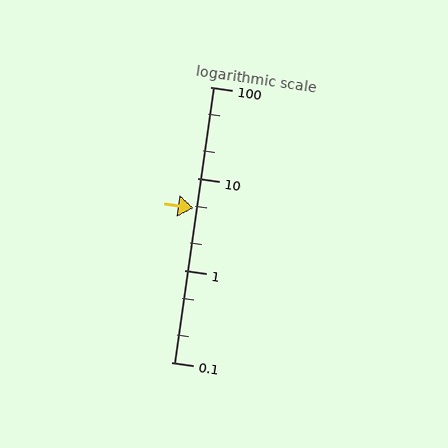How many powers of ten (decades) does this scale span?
The scale spans 3 decades, from 0.1 to 100.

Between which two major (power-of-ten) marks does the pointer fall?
The pointer is between 1 and 10.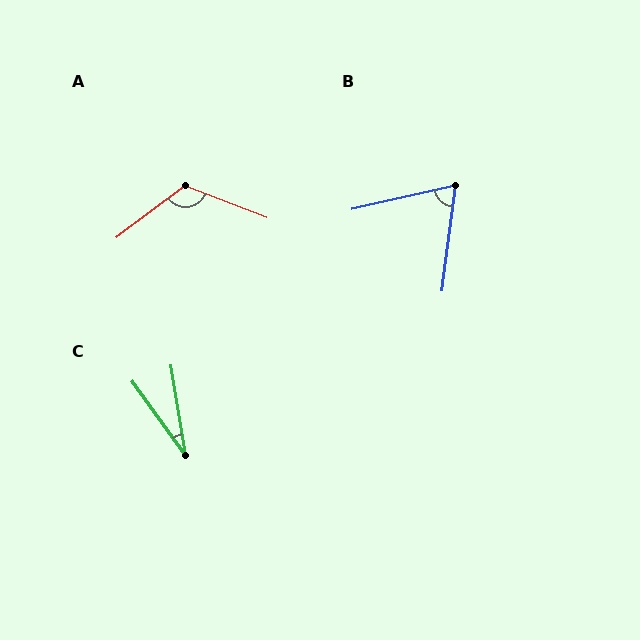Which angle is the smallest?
C, at approximately 26 degrees.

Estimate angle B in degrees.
Approximately 70 degrees.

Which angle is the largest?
A, at approximately 122 degrees.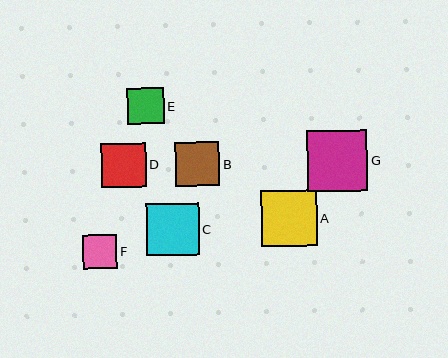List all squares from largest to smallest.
From largest to smallest: G, A, C, B, D, E, F.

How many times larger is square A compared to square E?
Square A is approximately 1.5 times the size of square E.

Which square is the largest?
Square G is the largest with a size of approximately 60 pixels.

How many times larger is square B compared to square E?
Square B is approximately 1.2 times the size of square E.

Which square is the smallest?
Square F is the smallest with a size of approximately 34 pixels.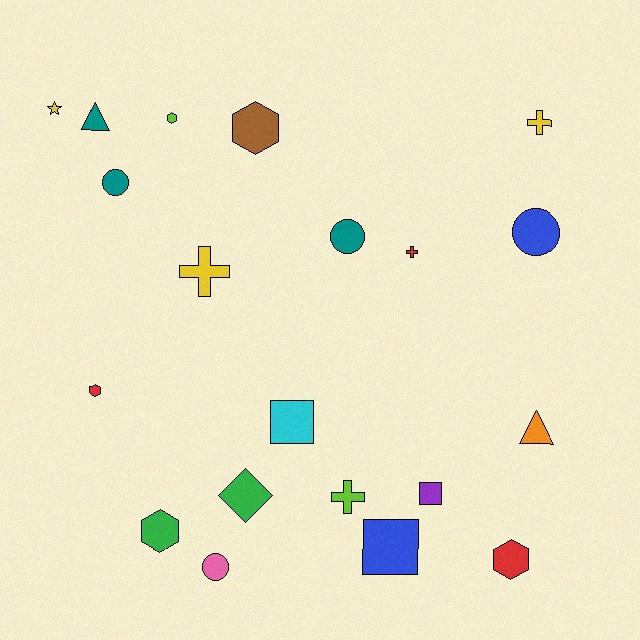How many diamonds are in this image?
There is 1 diamond.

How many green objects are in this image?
There are 2 green objects.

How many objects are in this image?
There are 20 objects.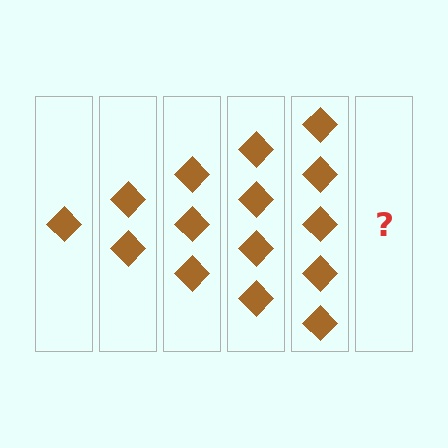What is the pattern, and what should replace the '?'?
The pattern is that each step adds one more diamond. The '?' should be 6 diamonds.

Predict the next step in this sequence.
The next step is 6 diamonds.